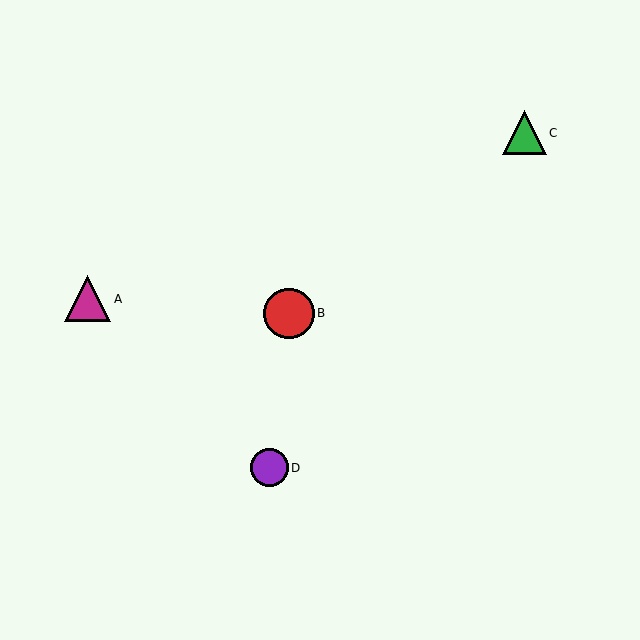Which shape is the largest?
The red circle (labeled B) is the largest.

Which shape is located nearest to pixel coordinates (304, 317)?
The red circle (labeled B) at (289, 313) is nearest to that location.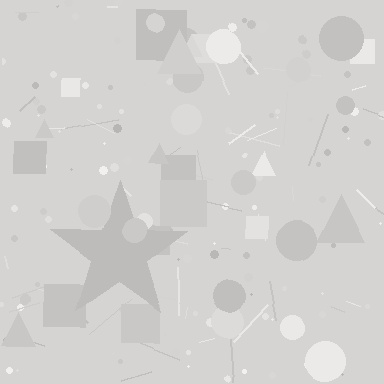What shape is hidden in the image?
A star is hidden in the image.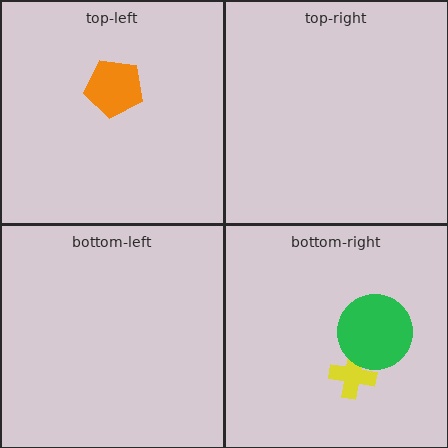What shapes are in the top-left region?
The orange pentagon.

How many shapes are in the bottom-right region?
2.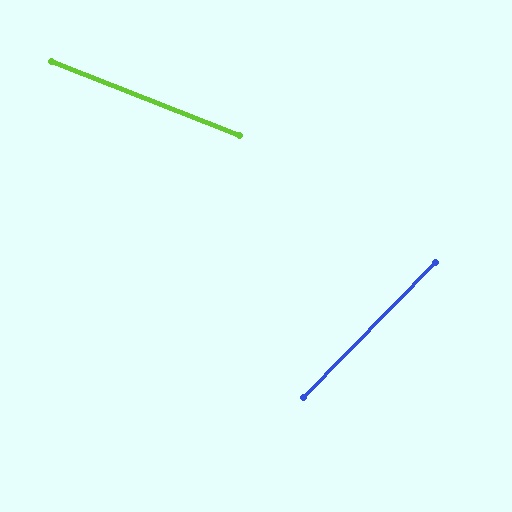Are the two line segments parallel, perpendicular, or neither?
Neither parallel nor perpendicular — they differ by about 67°.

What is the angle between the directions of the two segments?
Approximately 67 degrees.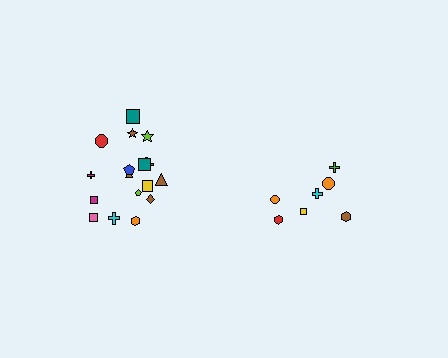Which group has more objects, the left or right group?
The left group.